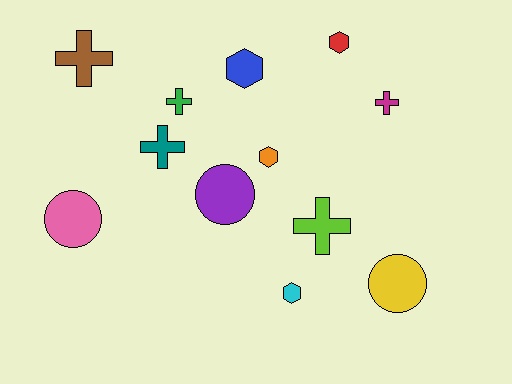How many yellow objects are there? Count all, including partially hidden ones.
There is 1 yellow object.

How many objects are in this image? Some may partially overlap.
There are 12 objects.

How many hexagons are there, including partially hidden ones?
There are 4 hexagons.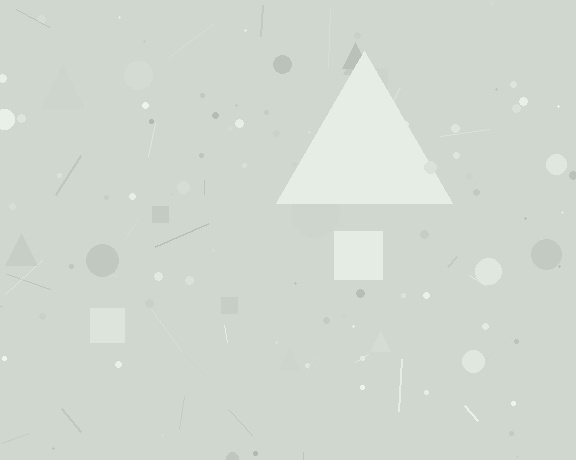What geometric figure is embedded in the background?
A triangle is embedded in the background.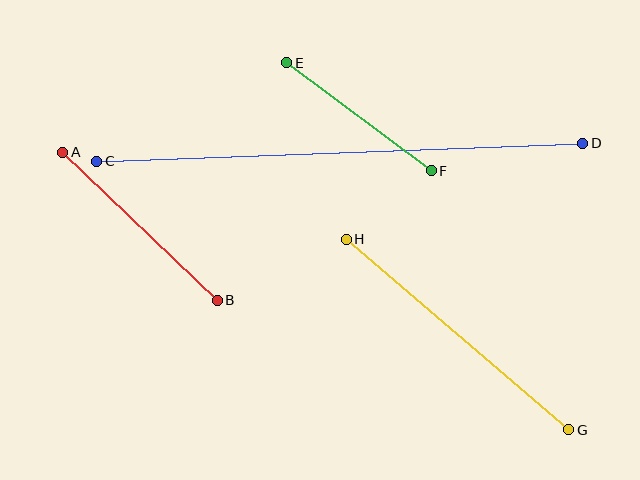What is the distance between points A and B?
The distance is approximately 214 pixels.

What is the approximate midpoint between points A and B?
The midpoint is at approximately (140, 226) pixels.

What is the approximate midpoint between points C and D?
The midpoint is at approximately (340, 152) pixels.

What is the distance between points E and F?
The distance is approximately 181 pixels.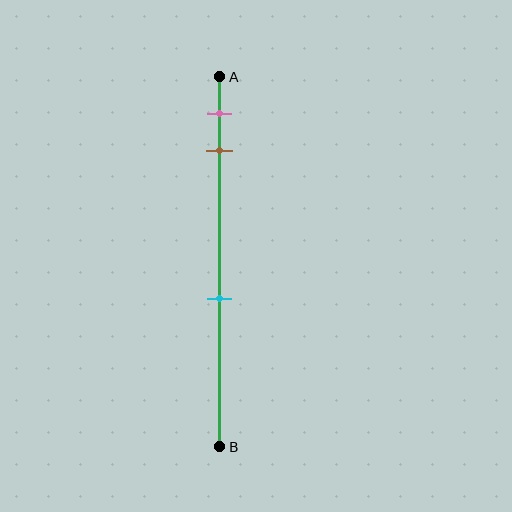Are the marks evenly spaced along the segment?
No, the marks are not evenly spaced.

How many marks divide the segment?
There are 3 marks dividing the segment.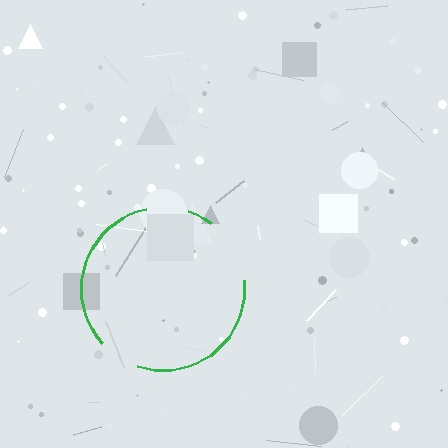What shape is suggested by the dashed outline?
The dashed outline suggests a circle.